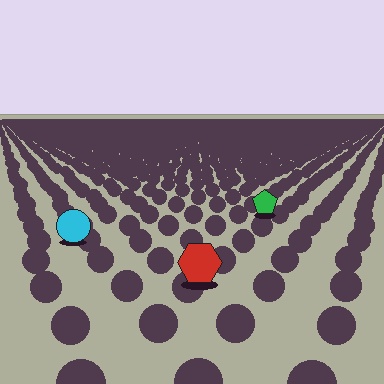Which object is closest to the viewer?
The red hexagon is closest. The texture marks near it are larger and more spread out.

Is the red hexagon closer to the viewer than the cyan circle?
Yes. The red hexagon is closer — you can tell from the texture gradient: the ground texture is coarser near it.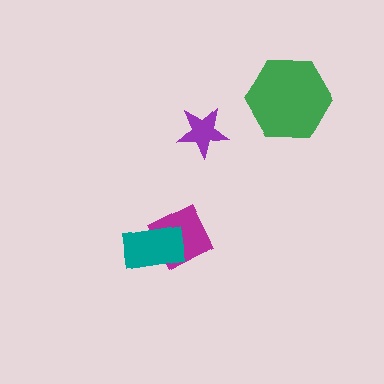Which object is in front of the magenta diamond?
The teal rectangle is in front of the magenta diamond.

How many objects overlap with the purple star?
0 objects overlap with the purple star.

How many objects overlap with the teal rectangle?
1 object overlaps with the teal rectangle.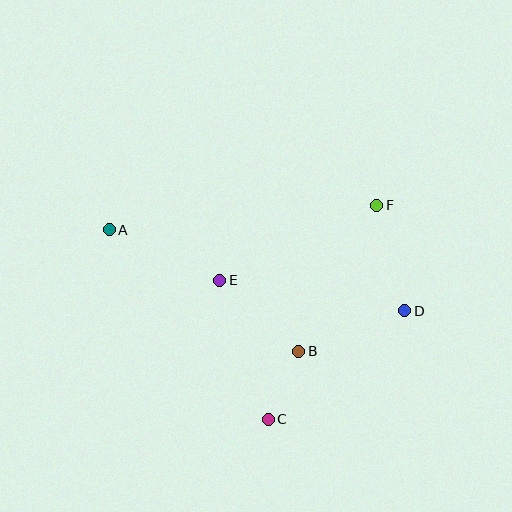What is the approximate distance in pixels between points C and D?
The distance between C and D is approximately 174 pixels.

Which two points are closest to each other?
Points B and C are closest to each other.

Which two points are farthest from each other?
Points A and D are farthest from each other.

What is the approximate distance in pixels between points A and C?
The distance between A and C is approximately 247 pixels.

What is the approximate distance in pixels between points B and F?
The distance between B and F is approximately 166 pixels.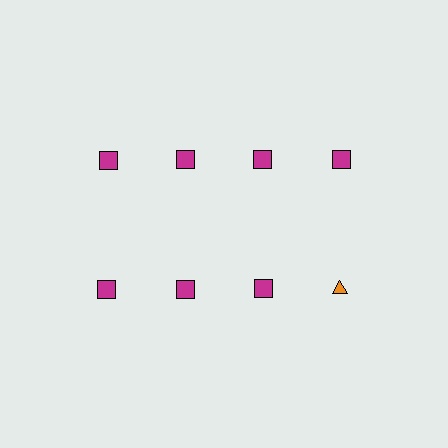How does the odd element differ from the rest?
It differs in both color (orange instead of magenta) and shape (triangle instead of square).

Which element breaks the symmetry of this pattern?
The orange triangle in the second row, second from right column breaks the symmetry. All other shapes are magenta squares.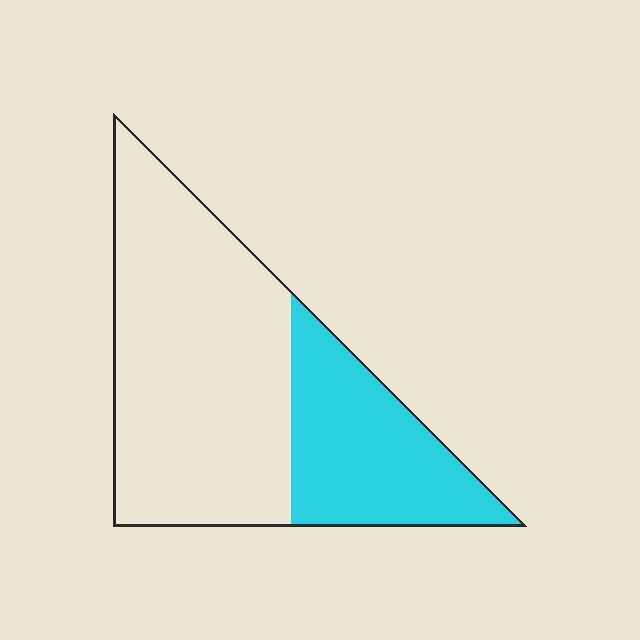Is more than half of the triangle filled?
No.